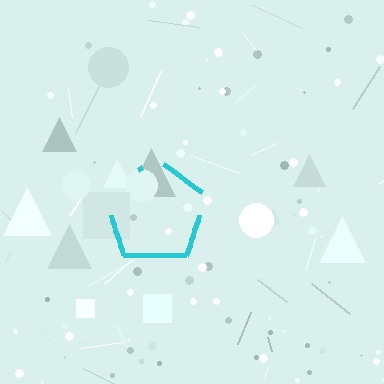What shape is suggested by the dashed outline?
The dashed outline suggests a pentagon.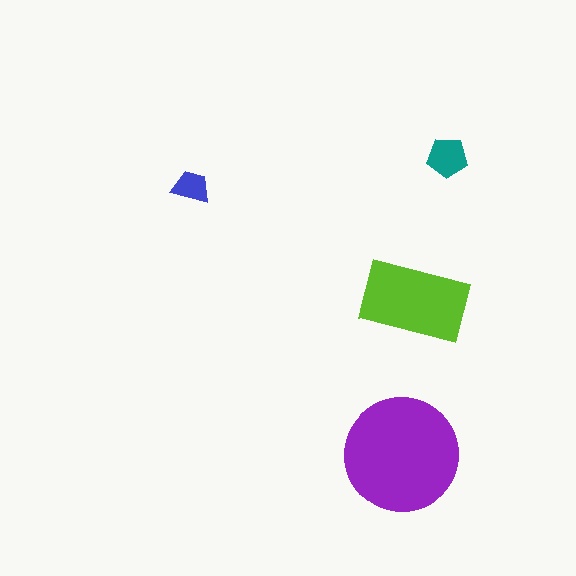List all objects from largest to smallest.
The purple circle, the lime rectangle, the teal pentagon, the blue trapezoid.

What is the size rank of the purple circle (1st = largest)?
1st.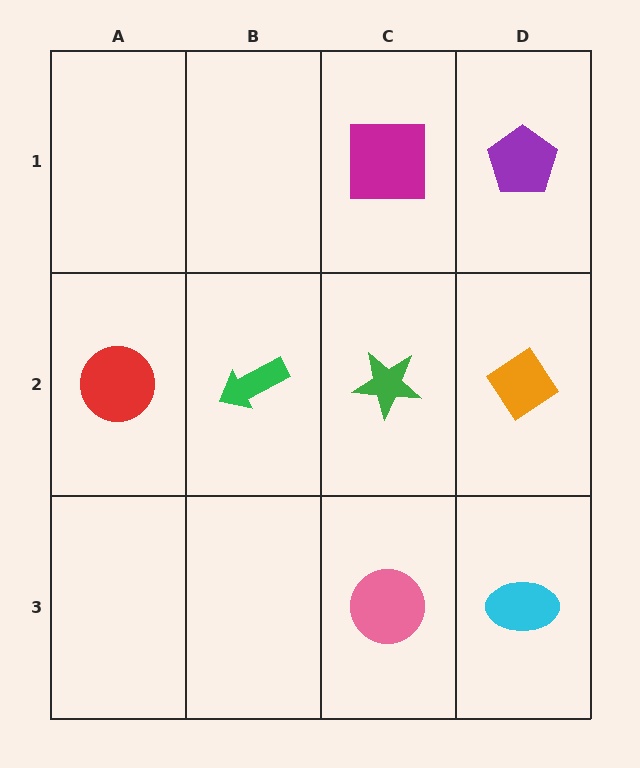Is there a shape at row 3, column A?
No, that cell is empty.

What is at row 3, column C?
A pink circle.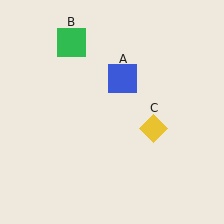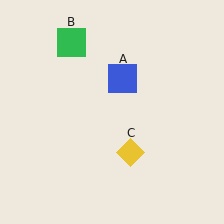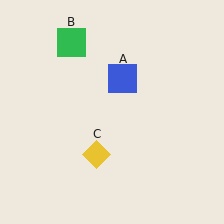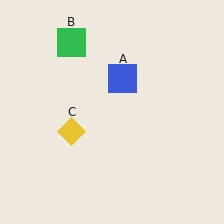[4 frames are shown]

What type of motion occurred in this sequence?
The yellow diamond (object C) rotated clockwise around the center of the scene.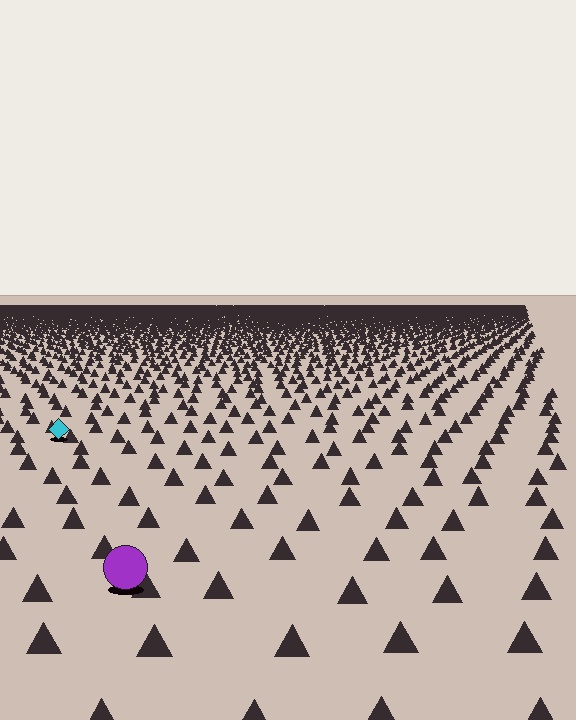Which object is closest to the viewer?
The purple circle is closest. The texture marks near it are larger and more spread out.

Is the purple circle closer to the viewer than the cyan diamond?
Yes. The purple circle is closer — you can tell from the texture gradient: the ground texture is coarser near it.